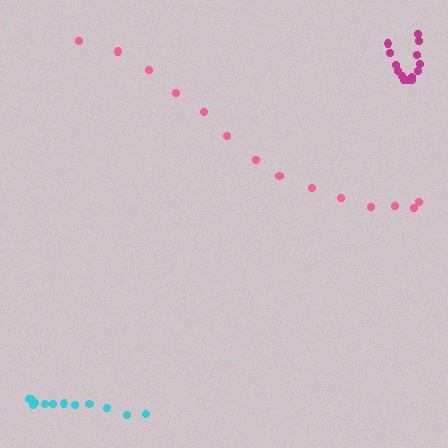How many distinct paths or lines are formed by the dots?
There are 3 distinct paths.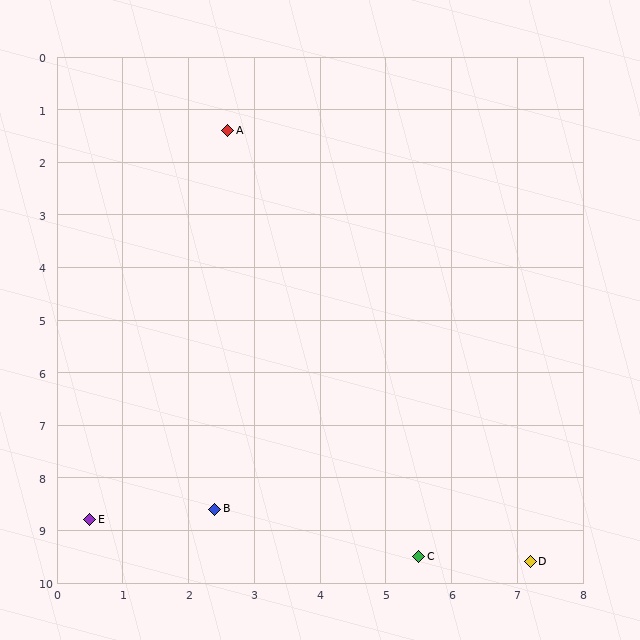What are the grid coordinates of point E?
Point E is at approximately (0.5, 8.8).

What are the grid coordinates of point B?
Point B is at approximately (2.4, 8.6).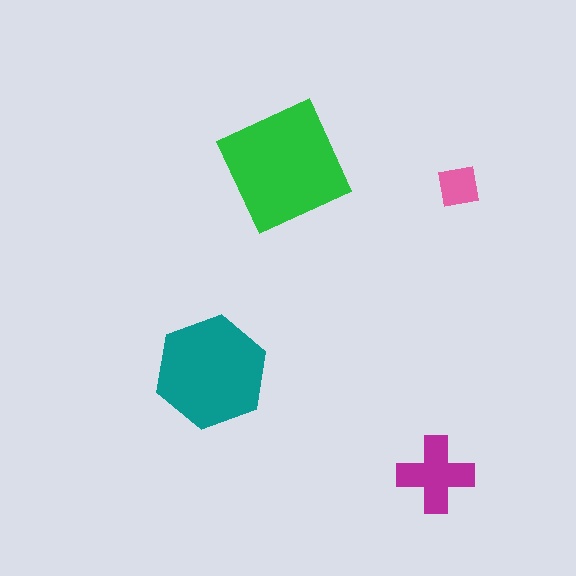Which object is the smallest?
The pink square.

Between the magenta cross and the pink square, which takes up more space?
The magenta cross.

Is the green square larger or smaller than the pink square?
Larger.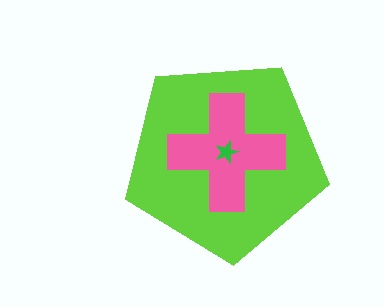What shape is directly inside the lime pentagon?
The pink cross.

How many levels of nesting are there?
3.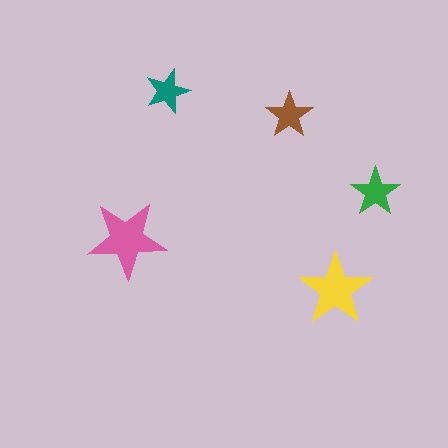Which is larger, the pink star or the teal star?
The pink one.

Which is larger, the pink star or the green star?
The pink one.